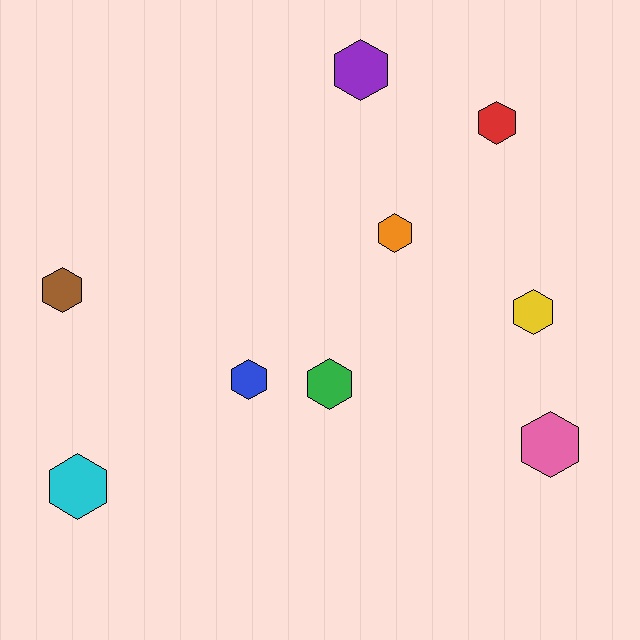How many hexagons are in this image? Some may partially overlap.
There are 9 hexagons.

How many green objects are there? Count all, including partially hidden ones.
There is 1 green object.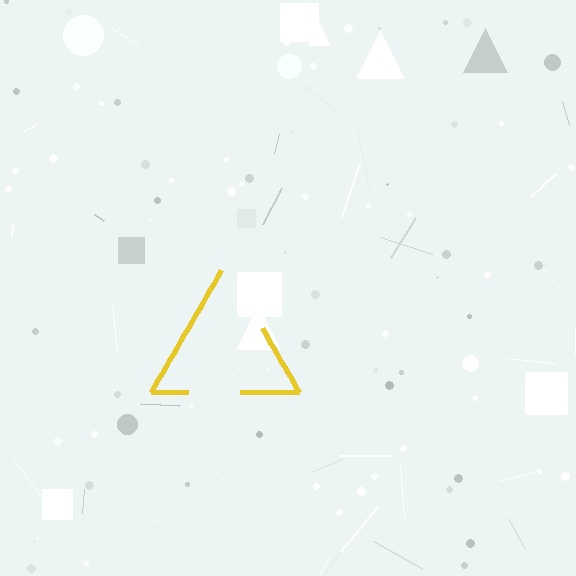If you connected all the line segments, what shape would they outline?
They would outline a triangle.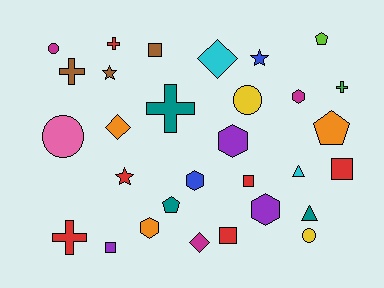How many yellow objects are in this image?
There are 2 yellow objects.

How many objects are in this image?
There are 30 objects.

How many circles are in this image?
There are 4 circles.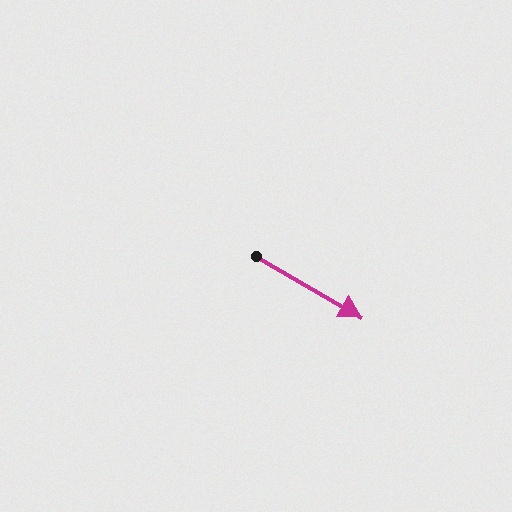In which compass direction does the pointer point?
Southeast.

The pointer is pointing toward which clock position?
Roughly 4 o'clock.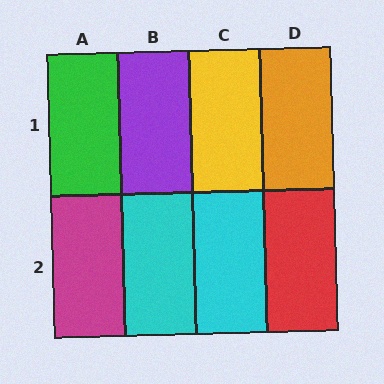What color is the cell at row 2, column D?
Red.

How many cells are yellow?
1 cell is yellow.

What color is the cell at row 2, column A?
Magenta.